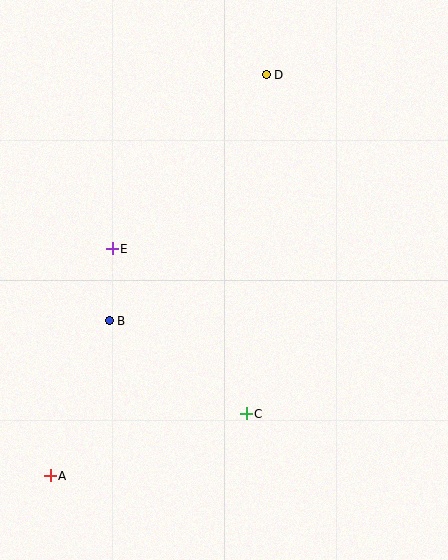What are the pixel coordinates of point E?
Point E is at (112, 249).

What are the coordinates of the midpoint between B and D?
The midpoint between B and D is at (188, 198).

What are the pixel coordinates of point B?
Point B is at (109, 321).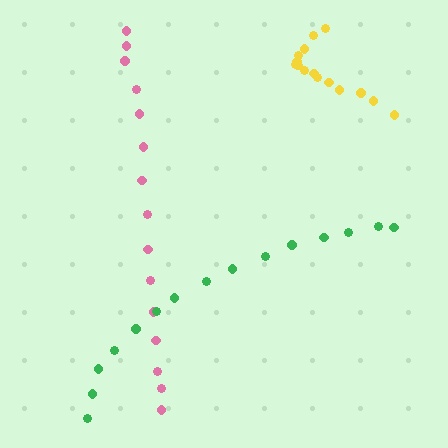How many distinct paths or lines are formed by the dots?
There are 3 distinct paths.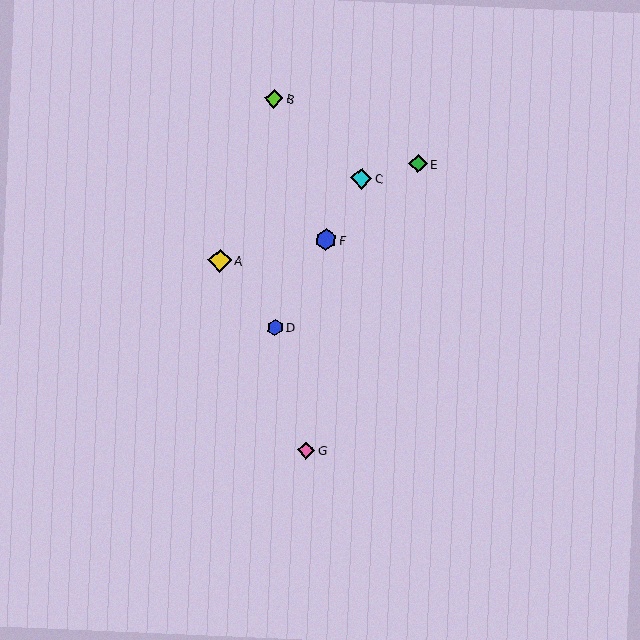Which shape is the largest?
The yellow diamond (labeled A) is the largest.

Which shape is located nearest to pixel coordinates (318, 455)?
The pink diamond (labeled G) at (306, 450) is nearest to that location.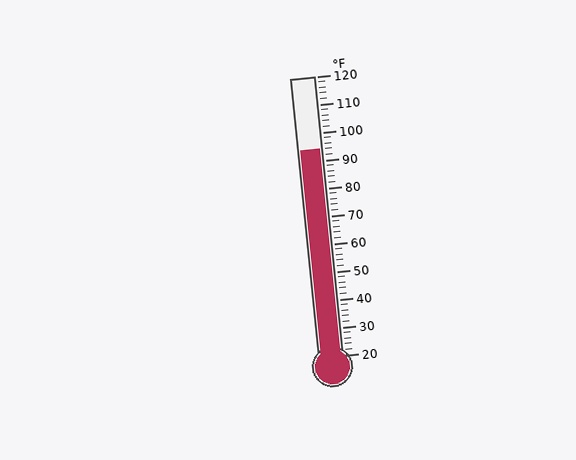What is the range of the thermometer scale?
The thermometer scale ranges from 20°F to 120°F.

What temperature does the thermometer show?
The thermometer shows approximately 94°F.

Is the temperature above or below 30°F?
The temperature is above 30°F.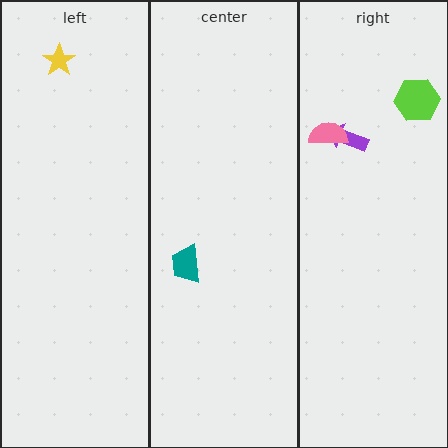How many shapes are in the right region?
3.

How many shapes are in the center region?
1.